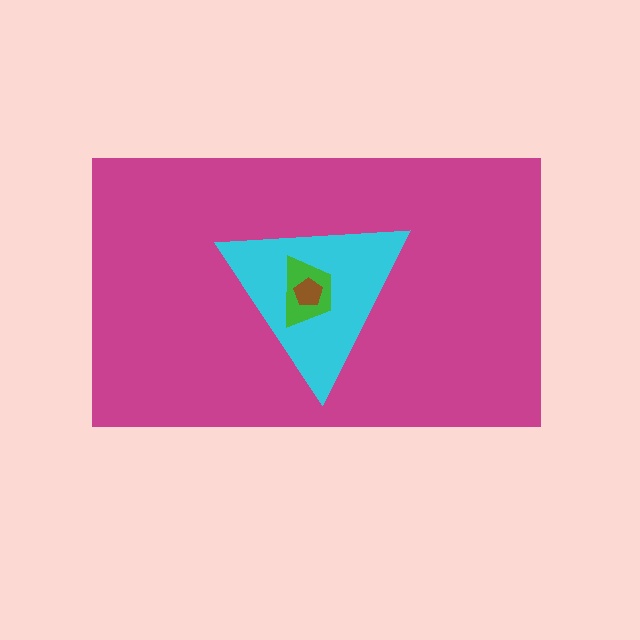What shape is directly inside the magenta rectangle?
The cyan triangle.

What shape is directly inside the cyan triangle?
The green trapezoid.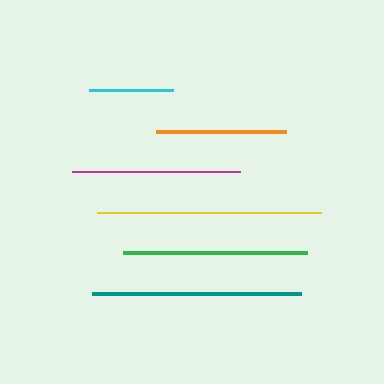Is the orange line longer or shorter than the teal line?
The teal line is longer than the orange line.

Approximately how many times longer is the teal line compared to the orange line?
The teal line is approximately 1.6 times the length of the orange line.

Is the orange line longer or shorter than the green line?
The green line is longer than the orange line.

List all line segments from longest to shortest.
From longest to shortest: yellow, teal, green, magenta, orange, cyan.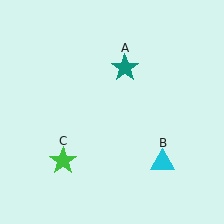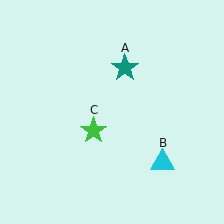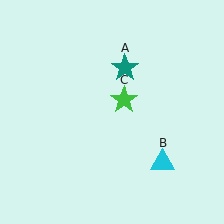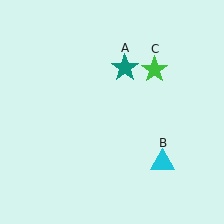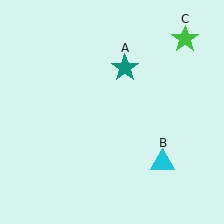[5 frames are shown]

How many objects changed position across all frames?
1 object changed position: green star (object C).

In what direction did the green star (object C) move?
The green star (object C) moved up and to the right.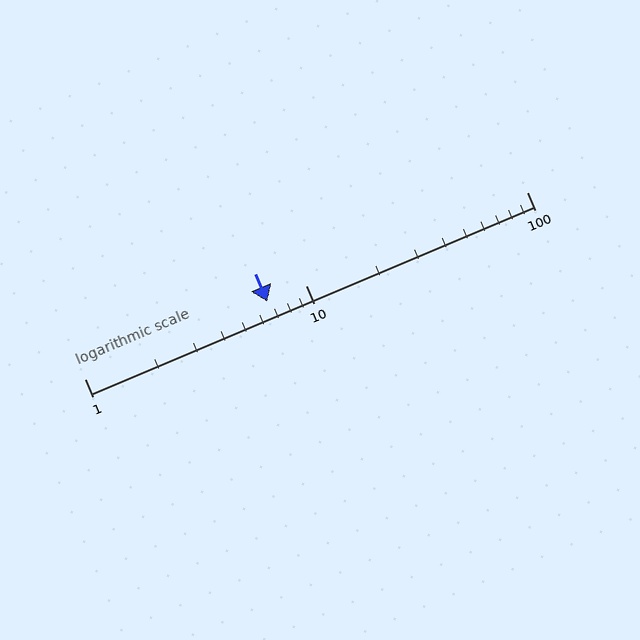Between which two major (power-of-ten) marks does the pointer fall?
The pointer is between 1 and 10.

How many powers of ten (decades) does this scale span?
The scale spans 2 decades, from 1 to 100.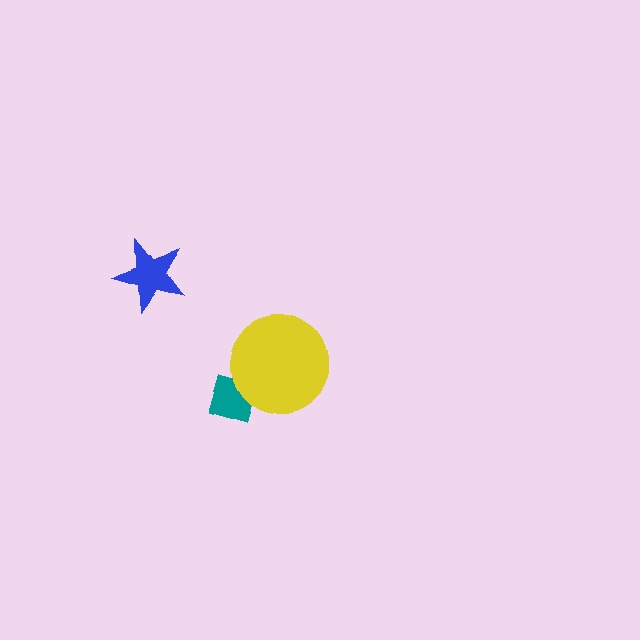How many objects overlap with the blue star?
0 objects overlap with the blue star.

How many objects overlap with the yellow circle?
1 object overlaps with the yellow circle.